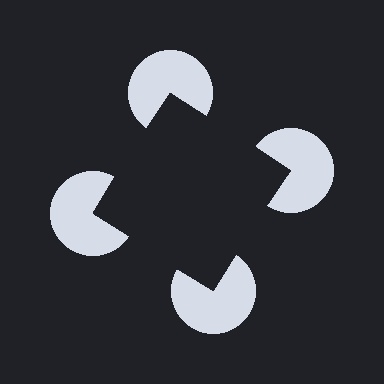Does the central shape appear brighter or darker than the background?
It typically appears slightly darker than the background, even though no actual brightness change is drawn.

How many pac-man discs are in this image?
There are 4 — one at each vertex of the illusory square.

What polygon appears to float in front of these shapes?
An illusory square — its edges are inferred from the aligned wedge cuts in the pac-man discs, not physically drawn.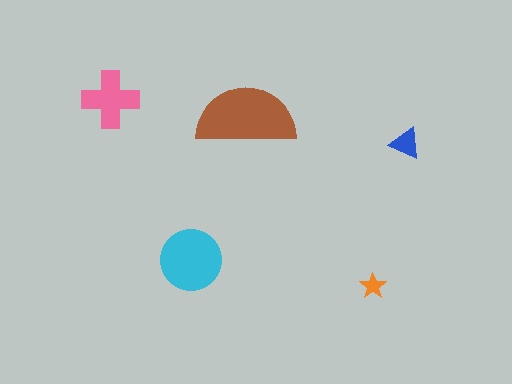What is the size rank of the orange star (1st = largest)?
5th.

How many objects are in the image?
There are 5 objects in the image.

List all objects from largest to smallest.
The brown semicircle, the cyan circle, the pink cross, the blue triangle, the orange star.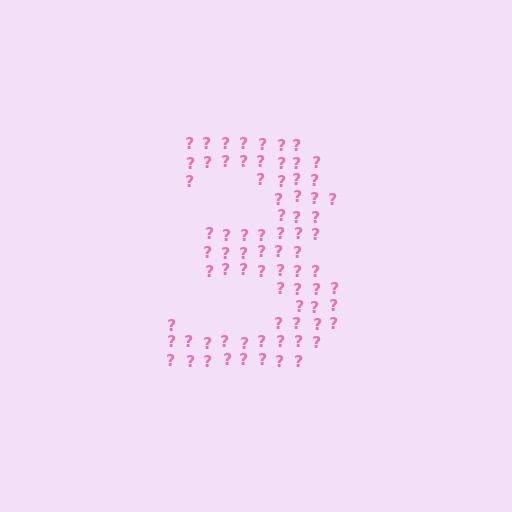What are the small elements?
The small elements are question marks.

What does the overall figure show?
The overall figure shows the digit 3.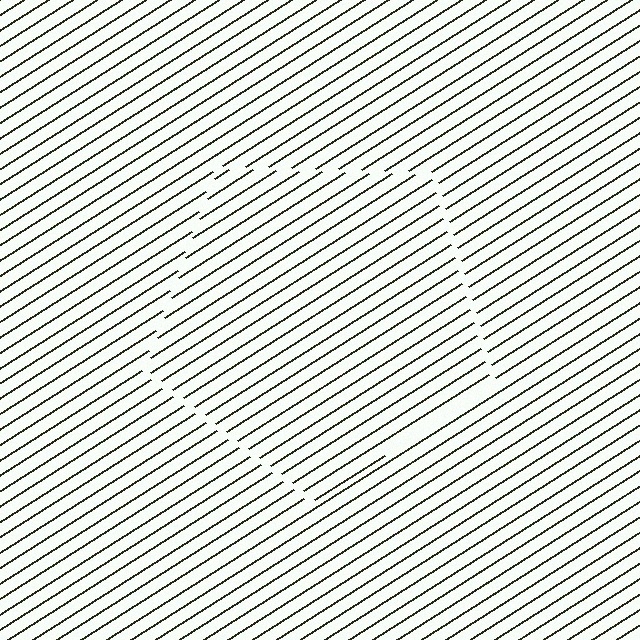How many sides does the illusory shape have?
5 sides — the line-ends trace a pentagon.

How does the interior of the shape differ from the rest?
The interior of the shape contains the same grating, shifted by half a period — the contour is defined by the phase discontinuity where line-ends from the inner and outer gratings abut.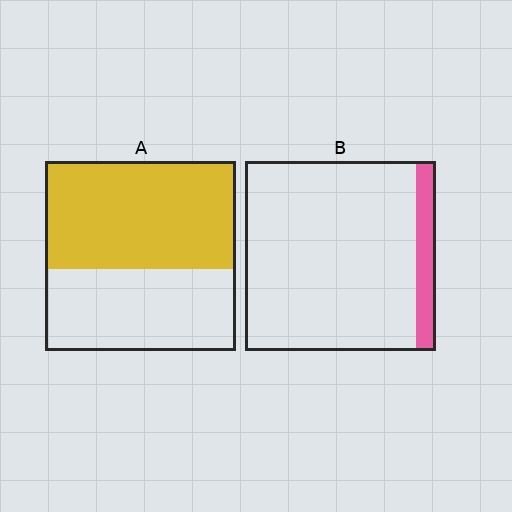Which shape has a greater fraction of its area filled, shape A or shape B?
Shape A.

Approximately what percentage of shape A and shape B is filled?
A is approximately 55% and B is approximately 10%.